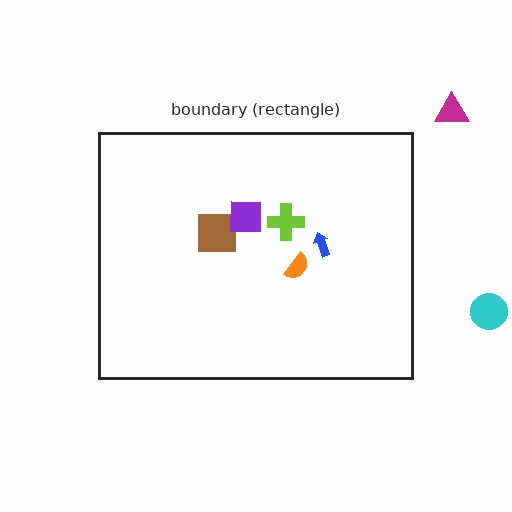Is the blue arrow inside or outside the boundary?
Inside.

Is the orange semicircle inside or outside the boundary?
Inside.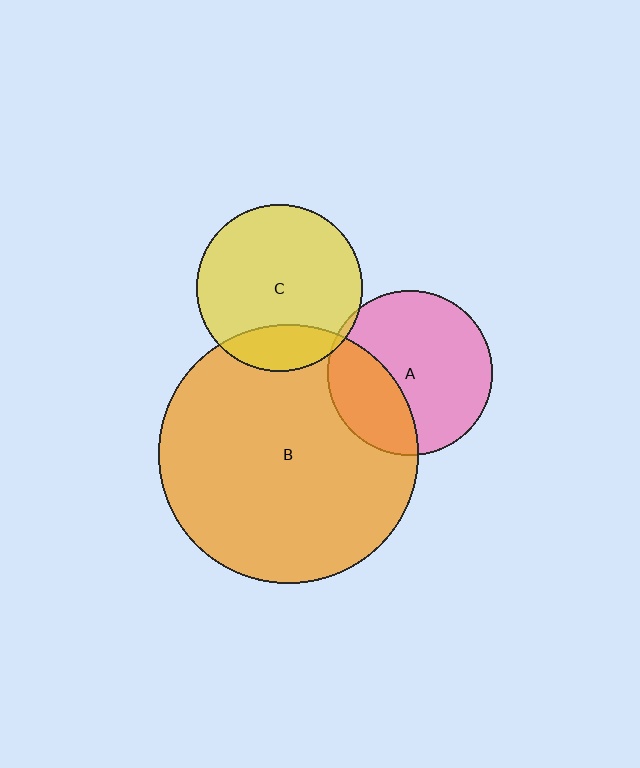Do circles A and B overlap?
Yes.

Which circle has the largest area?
Circle B (orange).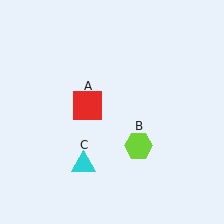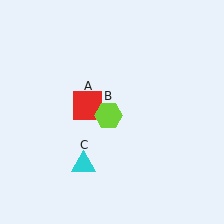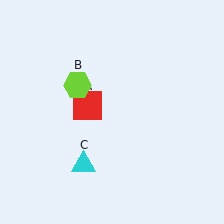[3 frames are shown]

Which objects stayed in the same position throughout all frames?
Red square (object A) and cyan triangle (object C) remained stationary.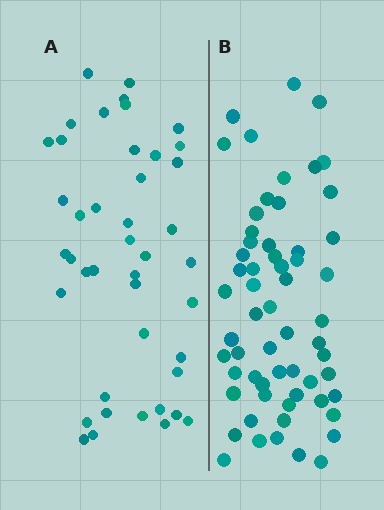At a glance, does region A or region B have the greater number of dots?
Region B (the right region) has more dots.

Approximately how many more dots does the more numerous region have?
Region B has approximately 15 more dots than region A.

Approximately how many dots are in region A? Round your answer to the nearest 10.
About 40 dots. (The exact count is 43, which rounds to 40.)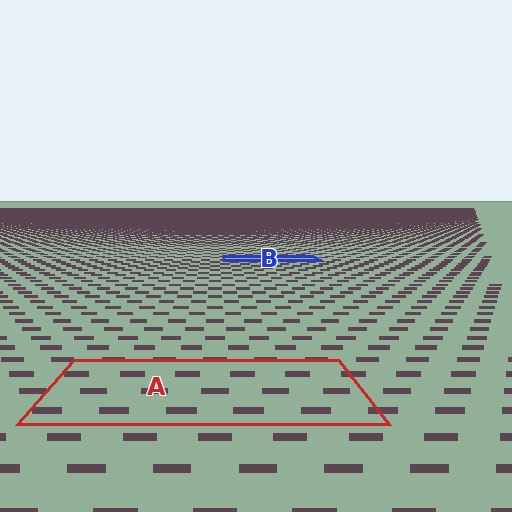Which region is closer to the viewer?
Region A is closer. The texture elements there are larger and more spread out.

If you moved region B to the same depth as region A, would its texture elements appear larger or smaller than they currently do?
They would appear larger. At a closer depth, the same texture elements are projected at a bigger on-screen size.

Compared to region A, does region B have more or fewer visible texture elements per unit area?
Region B has more texture elements per unit area — they are packed more densely because it is farther away.